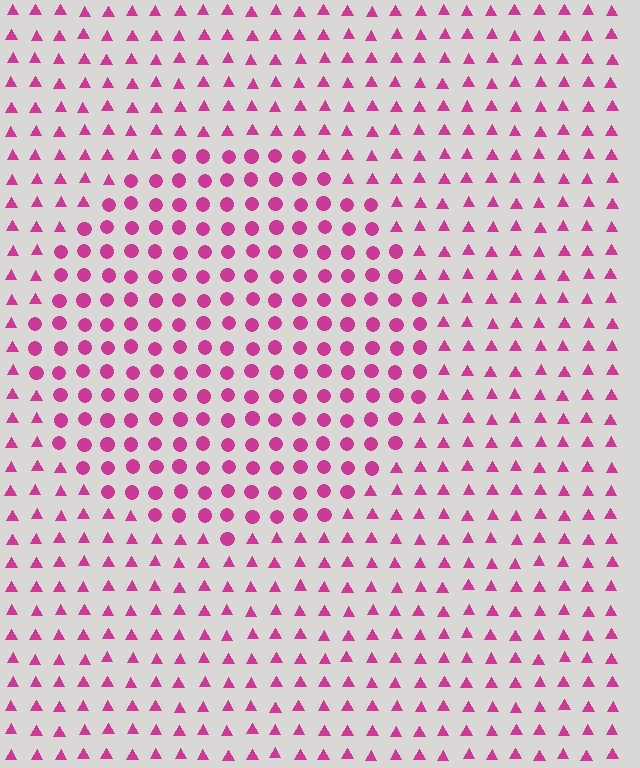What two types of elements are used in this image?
The image uses circles inside the circle region and triangles outside it.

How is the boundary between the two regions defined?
The boundary is defined by a change in element shape: circles inside vs. triangles outside. All elements share the same color and spacing.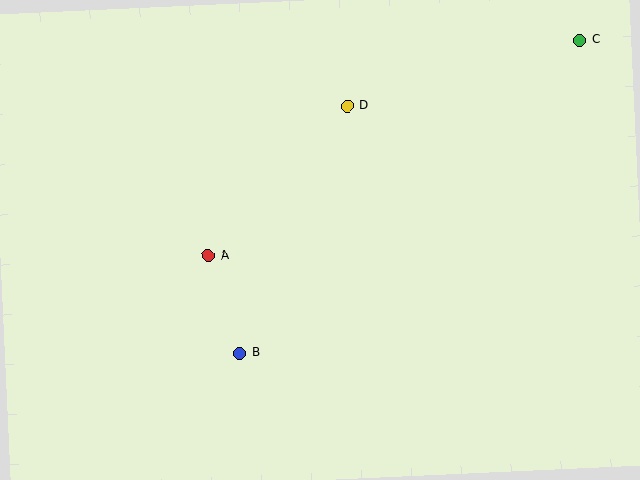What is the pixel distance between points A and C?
The distance between A and C is 430 pixels.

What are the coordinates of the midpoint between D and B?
The midpoint between D and B is at (293, 229).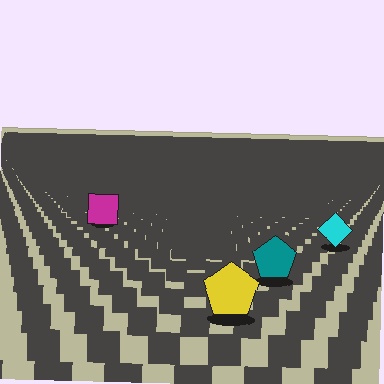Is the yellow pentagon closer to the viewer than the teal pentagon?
Yes. The yellow pentagon is closer — you can tell from the texture gradient: the ground texture is coarser near it.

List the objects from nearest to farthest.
From nearest to farthest: the yellow pentagon, the teal pentagon, the cyan diamond, the magenta square.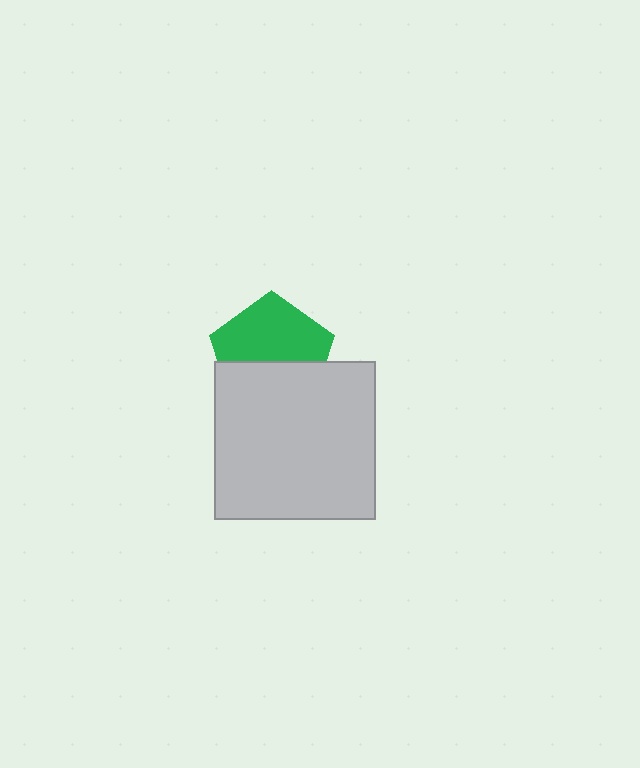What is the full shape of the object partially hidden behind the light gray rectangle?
The partially hidden object is a green pentagon.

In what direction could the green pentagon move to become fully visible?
The green pentagon could move up. That would shift it out from behind the light gray rectangle entirely.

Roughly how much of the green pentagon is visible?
About half of it is visible (roughly 57%).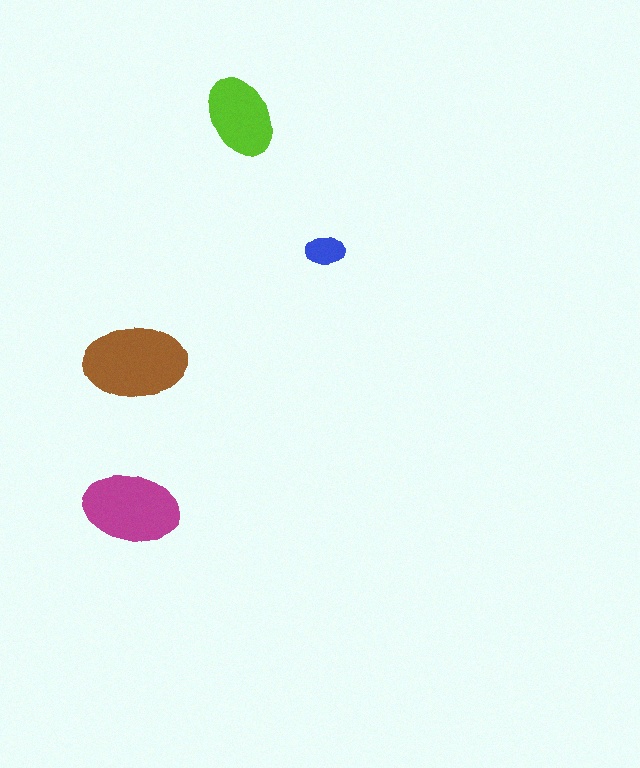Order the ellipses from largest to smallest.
the brown one, the magenta one, the lime one, the blue one.